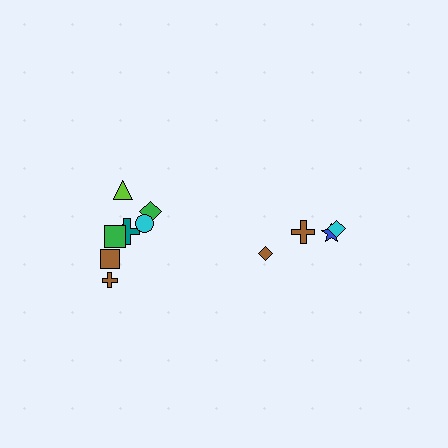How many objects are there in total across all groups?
There are 12 objects.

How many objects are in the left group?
There are 8 objects.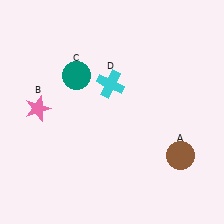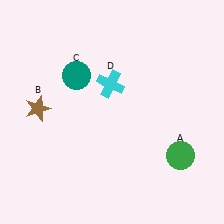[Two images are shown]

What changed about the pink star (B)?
In Image 1, B is pink. In Image 2, it changed to brown.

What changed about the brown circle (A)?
In Image 1, A is brown. In Image 2, it changed to green.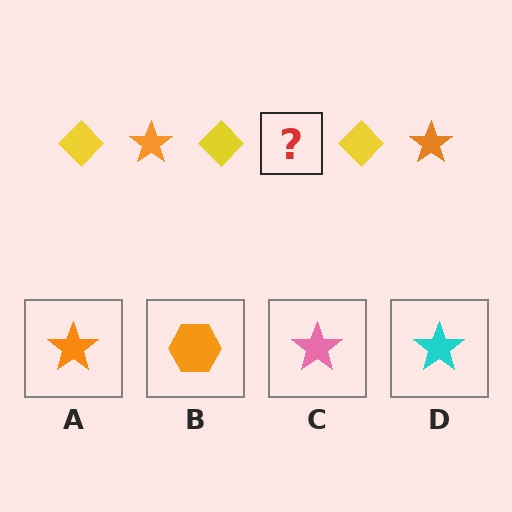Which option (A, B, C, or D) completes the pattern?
A.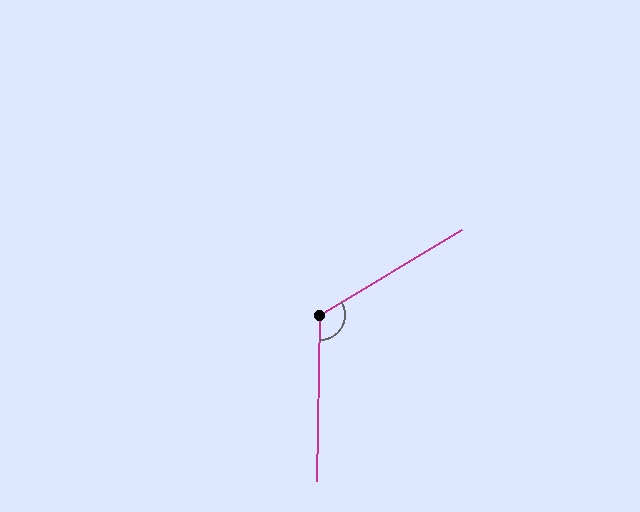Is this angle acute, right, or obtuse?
It is obtuse.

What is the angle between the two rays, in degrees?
Approximately 122 degrees.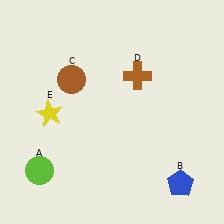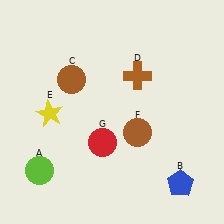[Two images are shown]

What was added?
A brown circle (F), a red circle (G) were added in Image 2.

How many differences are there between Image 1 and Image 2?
There are 2 differences between the two images.